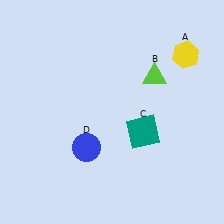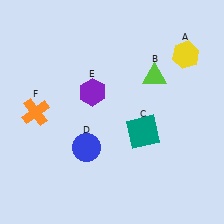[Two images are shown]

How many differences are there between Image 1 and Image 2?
There are 2 differences between the two images.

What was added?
A purple hexagon (E), an orange cross (F) were added in Image 2.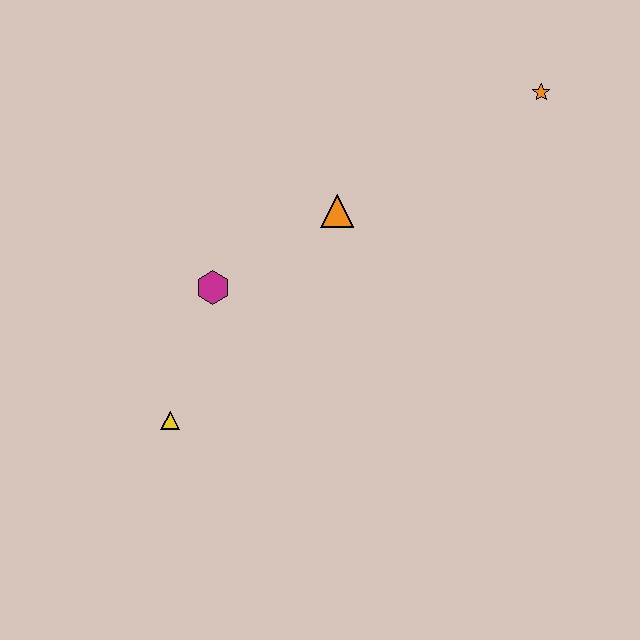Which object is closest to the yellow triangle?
The magenta hexagon is closest to the yellow triangle.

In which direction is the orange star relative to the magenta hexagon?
The orange star is to the right of the magenta hexagon.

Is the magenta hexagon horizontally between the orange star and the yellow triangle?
Yes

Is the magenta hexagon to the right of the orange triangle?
No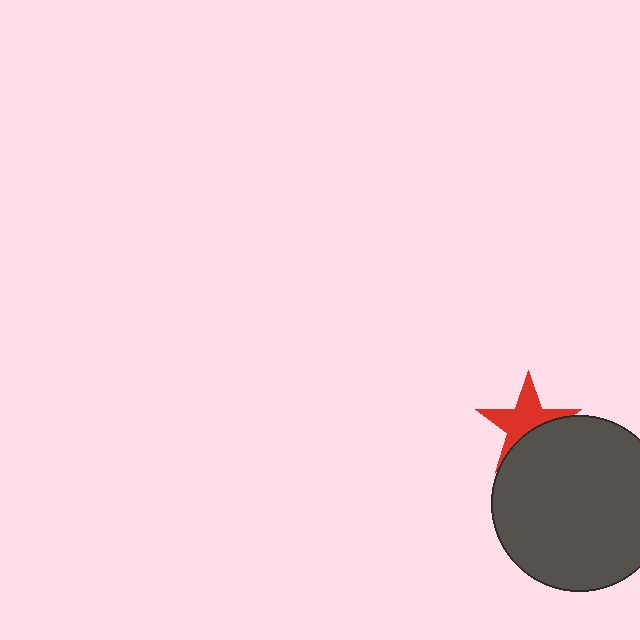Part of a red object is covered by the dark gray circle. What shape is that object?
It is a star.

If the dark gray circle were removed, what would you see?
You would see the complete red star.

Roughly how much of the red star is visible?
About half of it is visible (roughly 60%).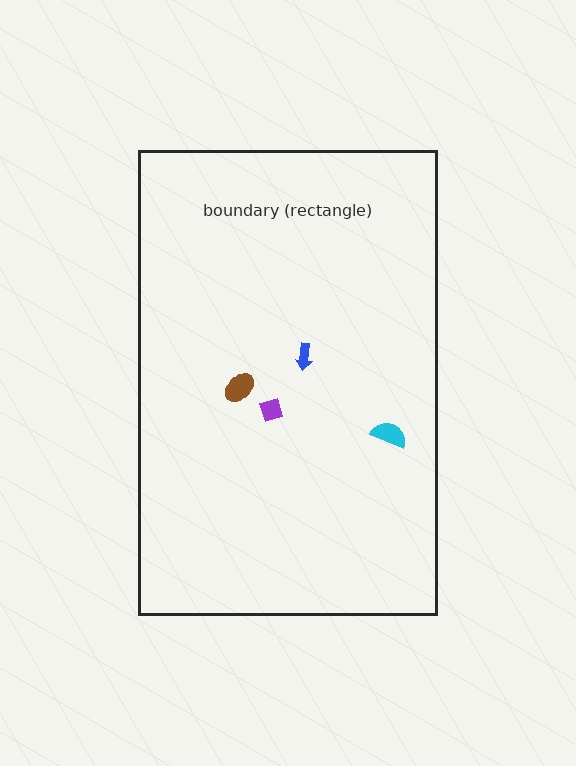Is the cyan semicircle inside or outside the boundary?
Inside.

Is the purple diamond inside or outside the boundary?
Inside.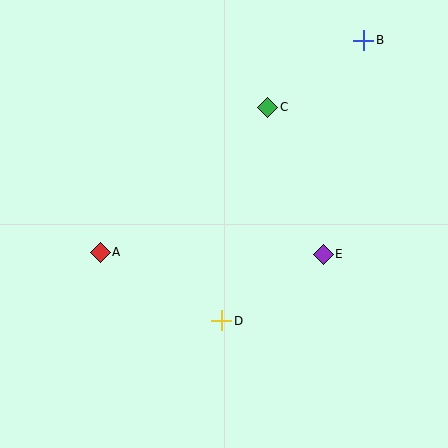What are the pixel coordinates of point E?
Point E is at (323, 254).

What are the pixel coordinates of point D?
Point D is at (222, 321).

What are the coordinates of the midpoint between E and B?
The midpoint between E and B is at (343, 147).